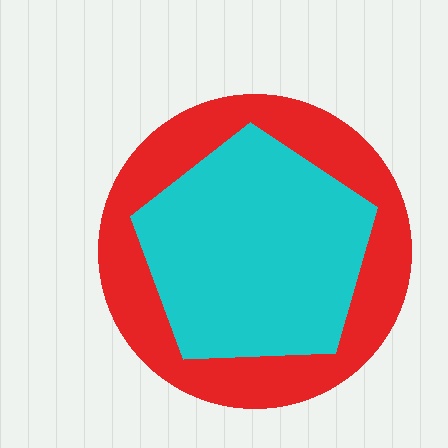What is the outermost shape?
The red circle.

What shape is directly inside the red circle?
The cyan pentagon.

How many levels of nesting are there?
2.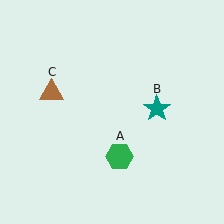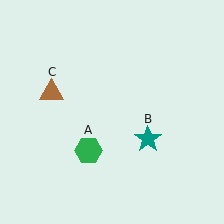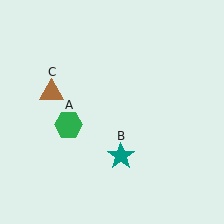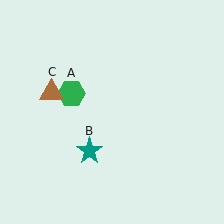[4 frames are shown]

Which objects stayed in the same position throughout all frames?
Brown triangle (object C) remained stationary.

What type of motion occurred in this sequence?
The green hexagon (object A), teal star (object B) rotated clockwise around the center of the scene.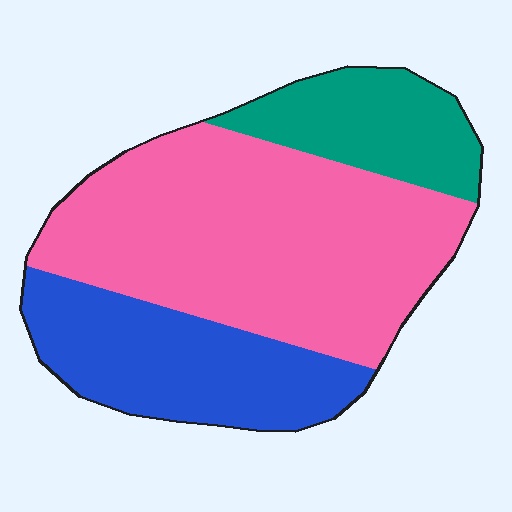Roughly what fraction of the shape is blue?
Blue takes up between a sixth and a third of the shape.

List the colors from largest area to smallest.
From largest to smallest: pink, blue, teal.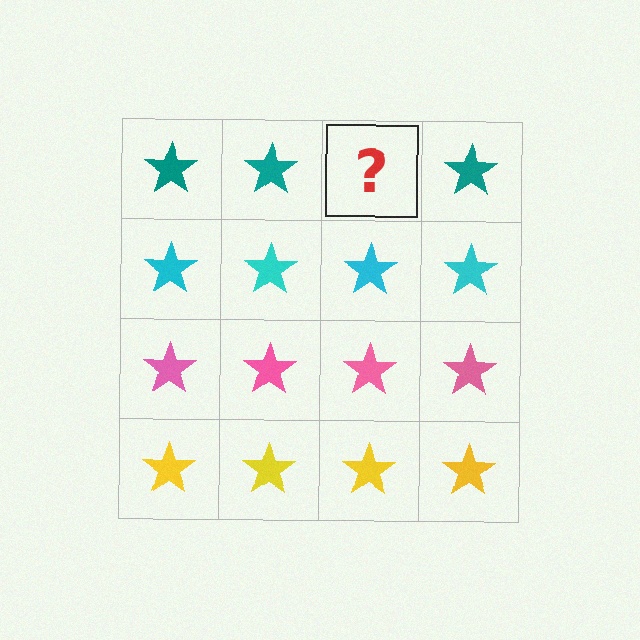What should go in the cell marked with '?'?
The missing cell should contain a teal star.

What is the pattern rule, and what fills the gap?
The rule is that each row has a consistent color. The gap should be filled with a teal star.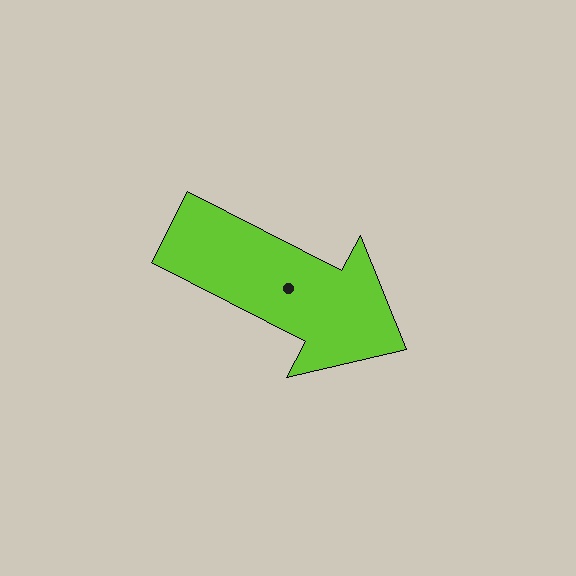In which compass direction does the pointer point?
Southeast.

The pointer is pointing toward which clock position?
Roughly 4 o'clock.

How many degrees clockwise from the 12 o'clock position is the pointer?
Approximately 117 degrees.